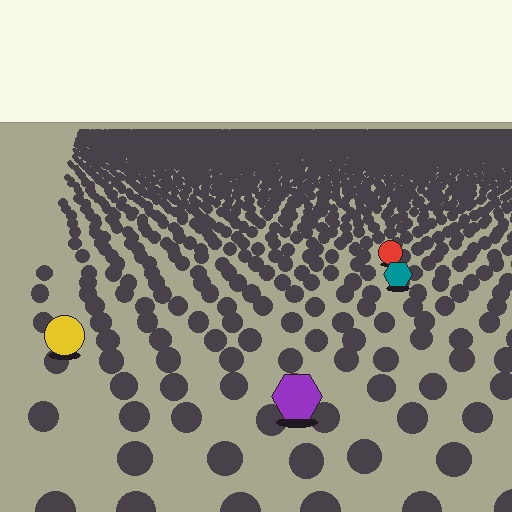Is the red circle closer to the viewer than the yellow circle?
No. The yellow circle is closer — you can tell from the texture gradient: the ground texture is coarser near it.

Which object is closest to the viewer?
The purple hexagon is closest. The texture marks near it are larger and more spread out.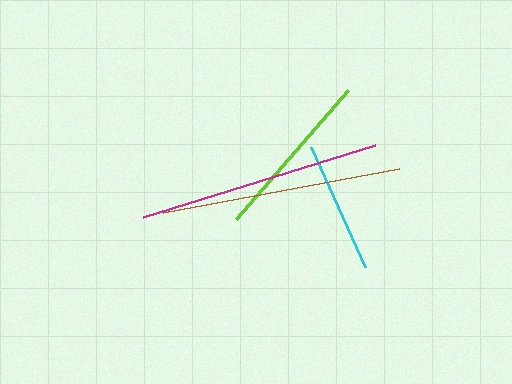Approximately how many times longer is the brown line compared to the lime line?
The brown line is approximately 1.4 times the length of the lime line.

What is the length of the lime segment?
The lime segment is approximately 171 pixels long.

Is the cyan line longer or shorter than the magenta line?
The magenta line is longer than the cyan line.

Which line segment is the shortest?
The cyan line is the shortest at approximately 131 pixels.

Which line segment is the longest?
The magenta line is the longest at approximately 243 pixels.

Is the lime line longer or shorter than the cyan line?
The lime line is longer than the cyan line.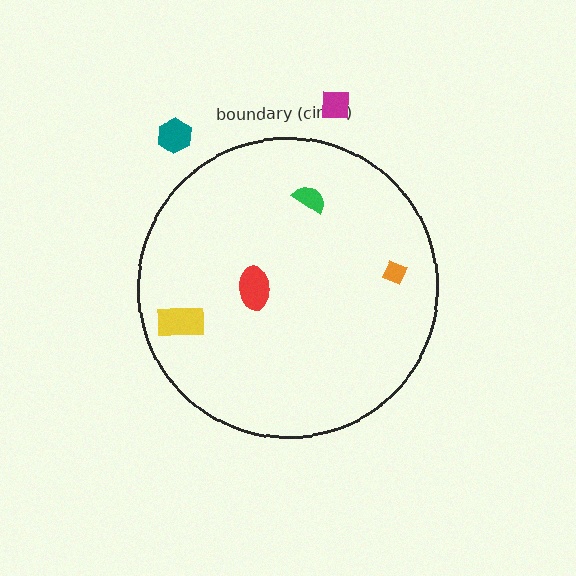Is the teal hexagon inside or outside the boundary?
Outside.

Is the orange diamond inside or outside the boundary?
Inside.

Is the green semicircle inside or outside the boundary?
Inside.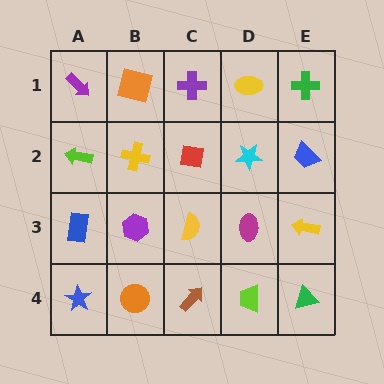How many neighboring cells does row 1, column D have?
3.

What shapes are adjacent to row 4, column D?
A magenta ellipse (row 3, column D), a brown arrow (row 4, column C), a green triangle (row 4, column E).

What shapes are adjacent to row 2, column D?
A yellow ellipse (row 1, column D), a magenta ellipse (row 3, column D), a red square (row 2, column C), a blue trapezoid (row 2, column E).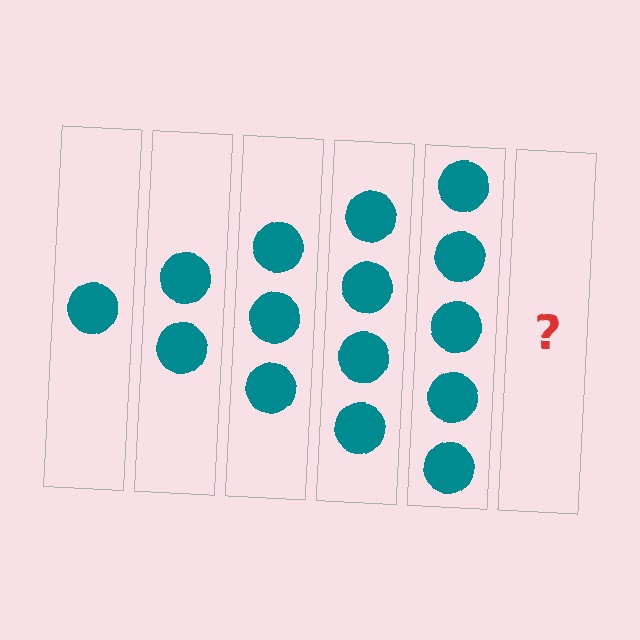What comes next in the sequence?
The next element should be 6 circles.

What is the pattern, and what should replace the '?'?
The pattern is that each step adds one more circle. The '?' should be 6 circles.